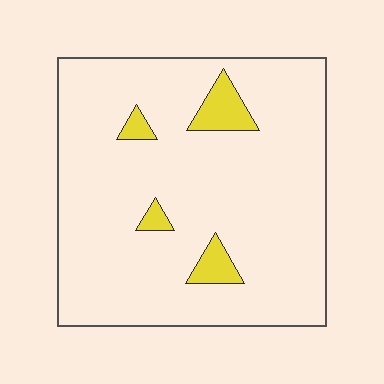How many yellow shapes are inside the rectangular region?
4.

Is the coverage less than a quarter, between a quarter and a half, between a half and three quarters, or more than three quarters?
Less than a quarter.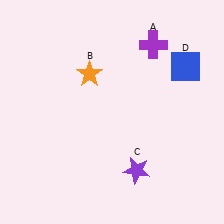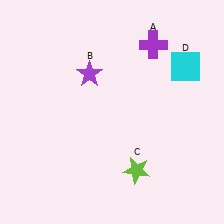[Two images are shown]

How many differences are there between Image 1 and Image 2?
There are 3 differences between the two images.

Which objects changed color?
B changed from orange to purple. C changed from purple to lime. D changed from blue to cyan.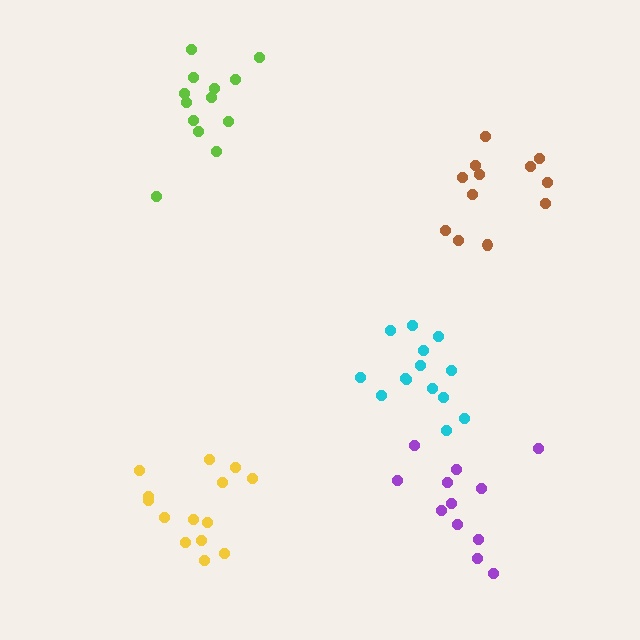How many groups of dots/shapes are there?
There are 5 groups.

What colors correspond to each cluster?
The clusters are colored: lime, cyan, brown, purple, yellow.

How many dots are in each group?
Group 1: 13 dots, Group 2: 14 dots, Group 3: 12 dots, Group 4: 12 dots, Group 5: 14 dots (65 total).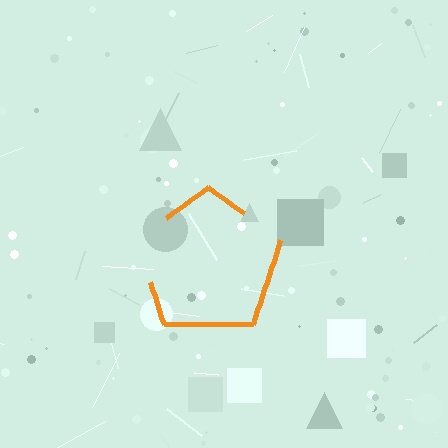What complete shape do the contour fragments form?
The contour fragments form a pentagon.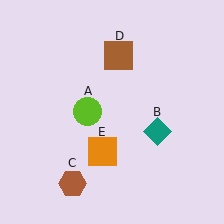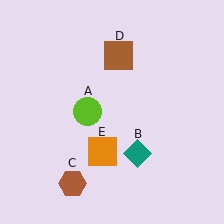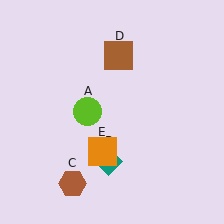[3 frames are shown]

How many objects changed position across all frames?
1 object changed position: teal diamond (object B).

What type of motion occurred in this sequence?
The teal diamond (object B) rotated clockwise around the center of the scene.